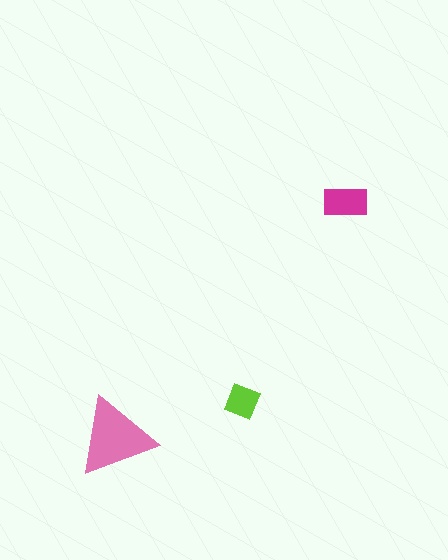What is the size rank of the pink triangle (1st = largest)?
1st.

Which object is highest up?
The magenta rectangle is topmost.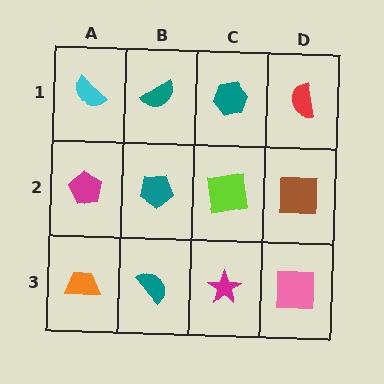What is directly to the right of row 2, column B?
A lime square.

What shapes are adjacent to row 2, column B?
A teal semicircle (row 1, column B), a teal semicircle (row 3, column B), a magenta pentagon (row 2, column A), a lime square (row 2, column C).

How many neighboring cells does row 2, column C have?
4.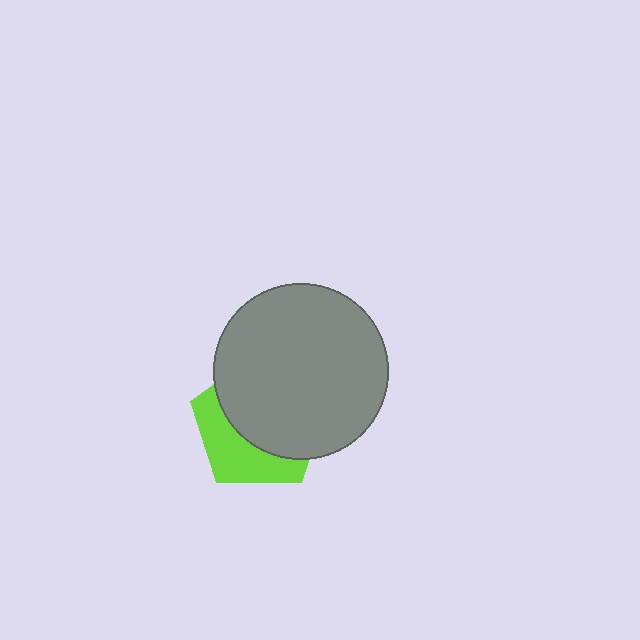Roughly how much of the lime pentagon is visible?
A small part of it is visible (roughly 38%).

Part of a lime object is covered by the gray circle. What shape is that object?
It is a pentagon.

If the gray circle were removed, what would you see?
You would see the complete lime pentagon.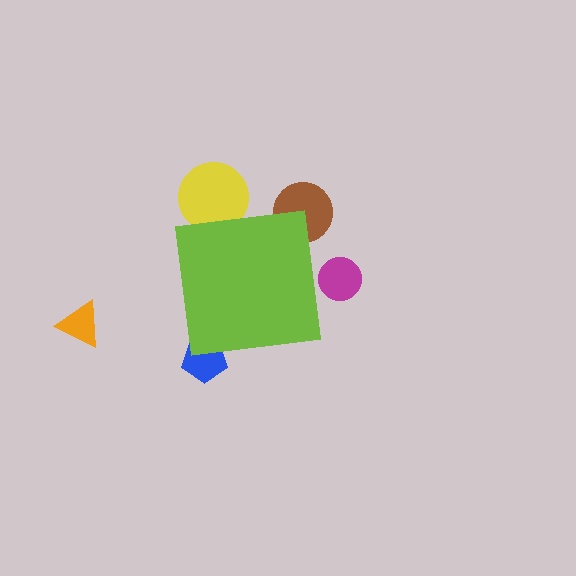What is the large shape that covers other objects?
A lime square.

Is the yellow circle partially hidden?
Yes, the yellow circle is partially hidden behind the lime square.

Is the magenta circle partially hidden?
Yes, the magenta circle is partially hidden behind the lime square.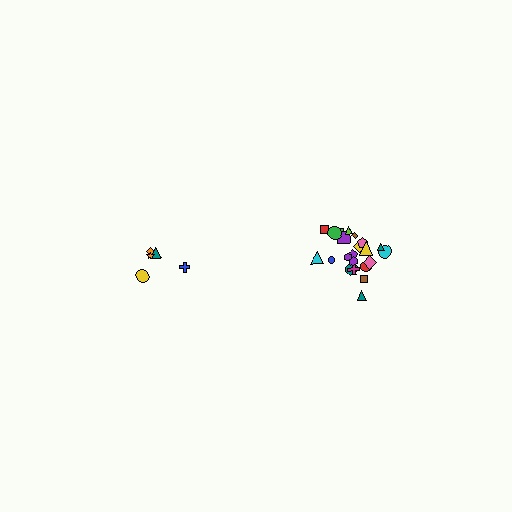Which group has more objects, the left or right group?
The right group.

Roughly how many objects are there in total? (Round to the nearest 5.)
Roughly 25 objects in total.